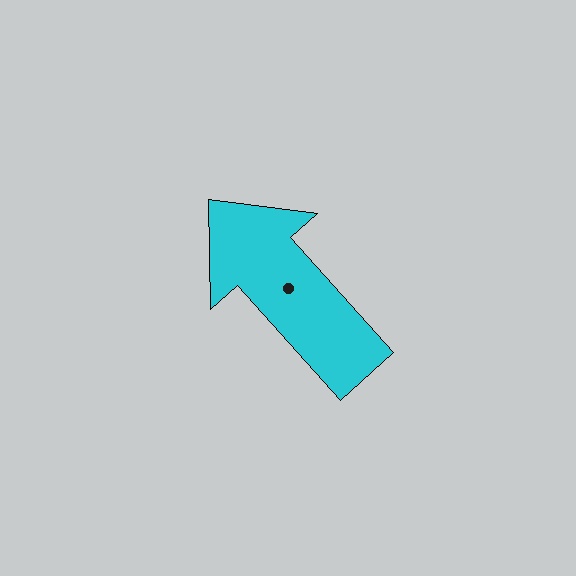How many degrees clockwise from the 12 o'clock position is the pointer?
Approximately 318 degrees.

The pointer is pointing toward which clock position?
Roughly 11 o'clock.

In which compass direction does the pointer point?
Northwest.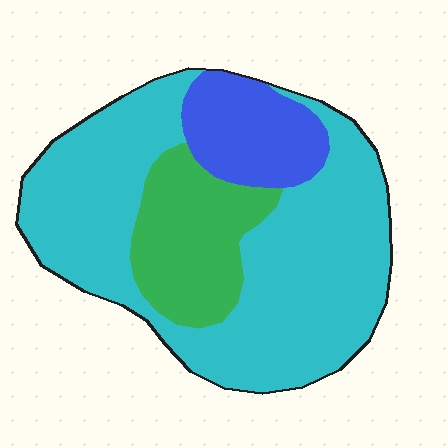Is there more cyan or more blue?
Cyan.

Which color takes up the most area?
Cyan, at roughly 65%.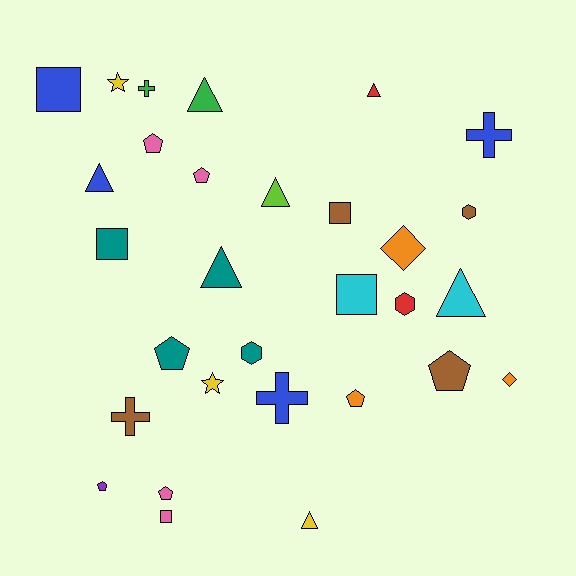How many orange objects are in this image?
There are 3 orange objects.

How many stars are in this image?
There are 2 stars.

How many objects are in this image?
There are 30 objects.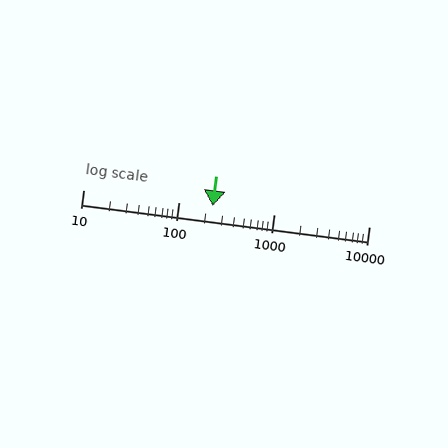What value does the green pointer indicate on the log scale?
The pointer indicates approximately 230.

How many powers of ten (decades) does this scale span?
The scale spans 3 decades, from 10 to 10000.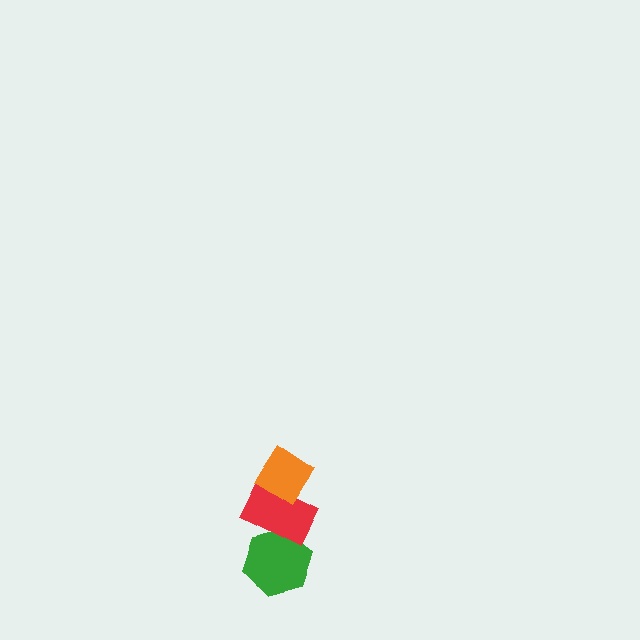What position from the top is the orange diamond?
The orange diamond is 1st from the top.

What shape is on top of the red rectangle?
The orange diamond is on top of the red rectangle.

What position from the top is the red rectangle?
The red rectangle is 2nd from the top.